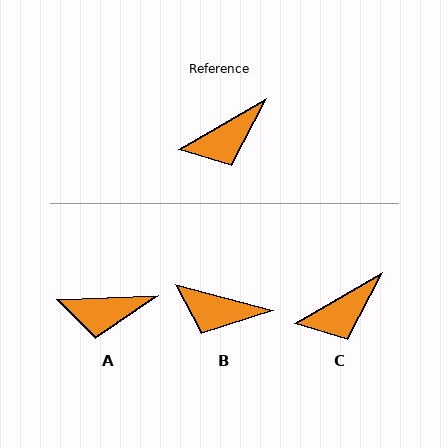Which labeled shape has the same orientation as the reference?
C.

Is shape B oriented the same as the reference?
No, it is off by about 45 degrees.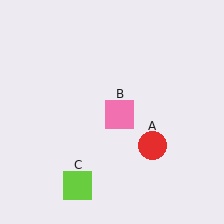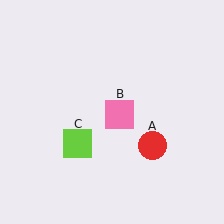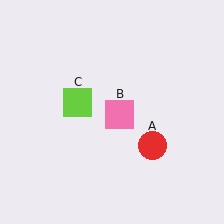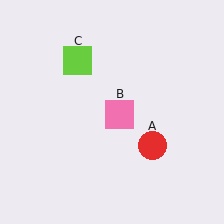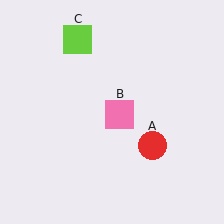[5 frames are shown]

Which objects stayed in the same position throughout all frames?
Red circle (object A) and pink square (object B) remained stationary.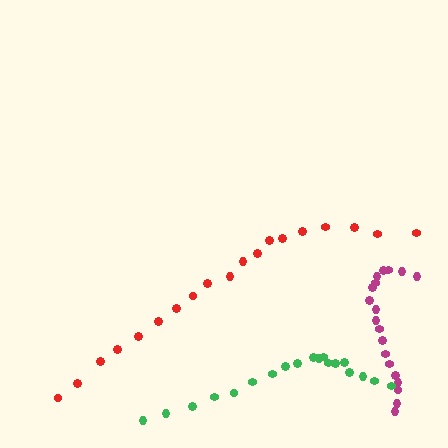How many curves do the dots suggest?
There are 3 distinct paths.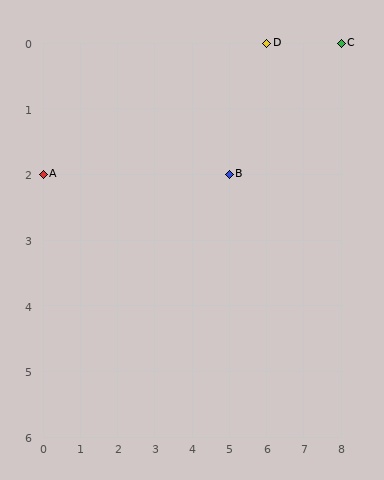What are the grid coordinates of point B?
Point B is at grid coordinates (5, 2).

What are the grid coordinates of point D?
Point D is at grid coordinates (6, 0).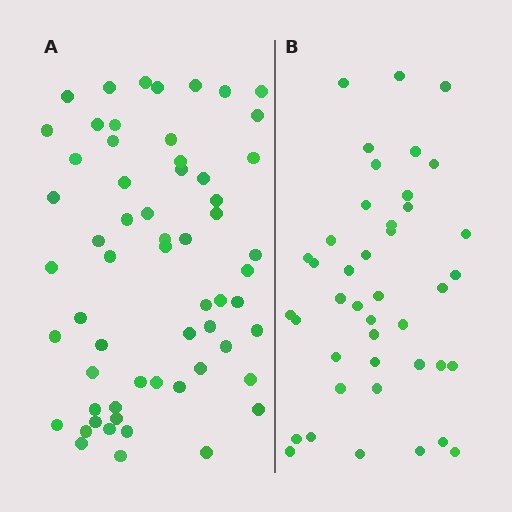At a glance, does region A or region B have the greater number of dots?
Region A (the left region) has more dots.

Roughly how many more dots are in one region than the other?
Region A has approximately 20 more dots than region B.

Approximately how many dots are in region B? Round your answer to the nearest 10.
About 40 dots. (The exact count is 42, which rounds to 40.)